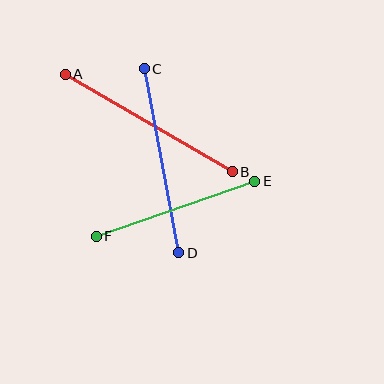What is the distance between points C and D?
The distance is approximately 188 pixels.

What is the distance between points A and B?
The distance is approximately 193 pixels.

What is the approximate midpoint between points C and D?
The midpoint is at approximately (161, 161) pixels.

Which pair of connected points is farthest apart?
Points A and B are farthest apart.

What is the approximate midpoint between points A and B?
The midpoint is at approximately (149, 123) pixels.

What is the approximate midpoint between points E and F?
The midpoint is at approximately (175, 209) pixels.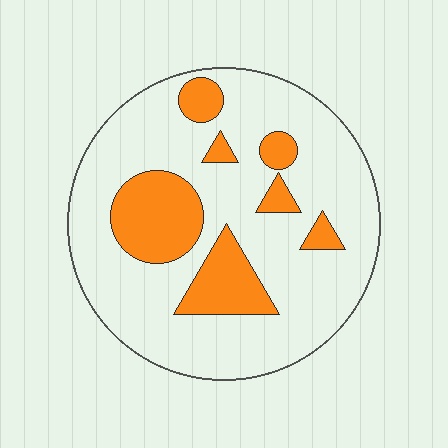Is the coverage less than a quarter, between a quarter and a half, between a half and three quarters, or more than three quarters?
Less than a quarter.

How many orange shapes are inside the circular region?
7.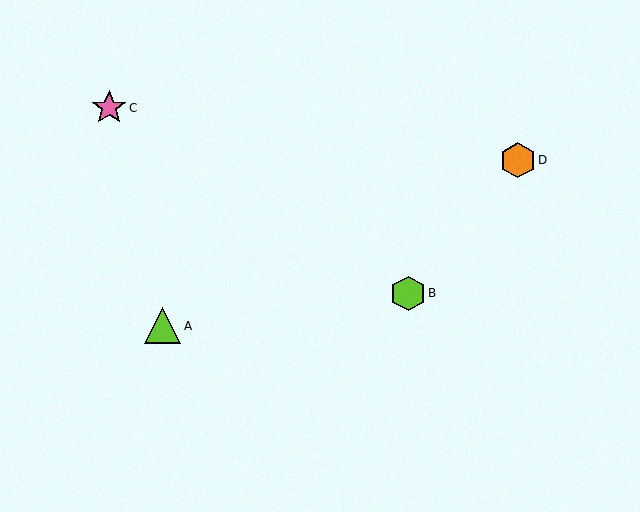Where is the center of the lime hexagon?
The center of the lime hexagon is at (408, 294).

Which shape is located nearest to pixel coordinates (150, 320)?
The lime triangle (labeled A) at (162, 326) is nearest to that location.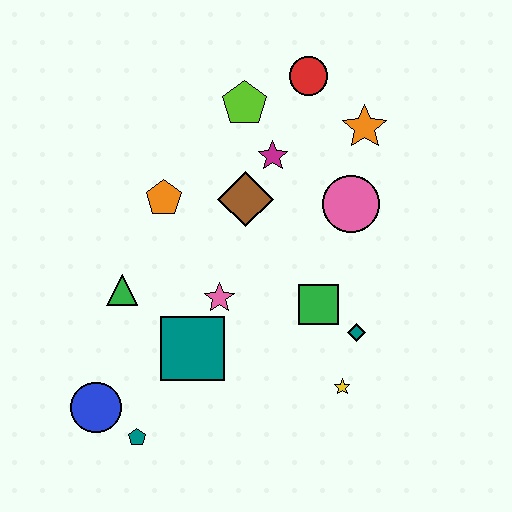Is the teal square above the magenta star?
No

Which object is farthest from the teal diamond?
The blue circle is farthest from the teal diamond.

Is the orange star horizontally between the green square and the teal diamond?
No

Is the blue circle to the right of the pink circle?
No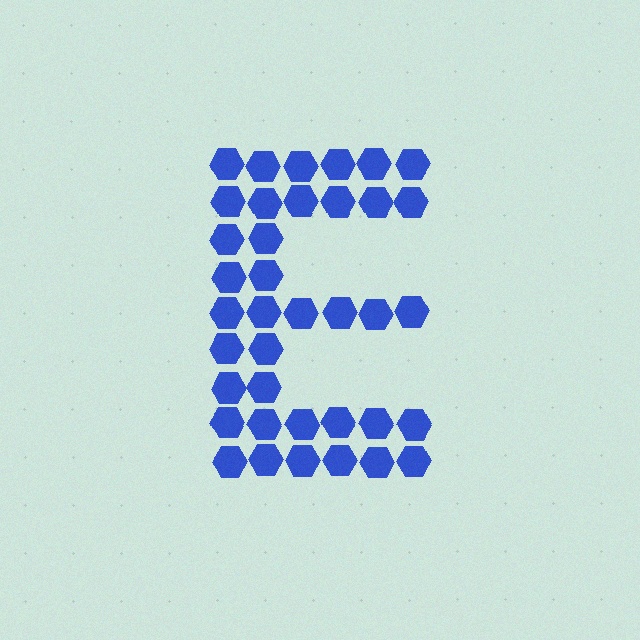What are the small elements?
The small elements are hexagons.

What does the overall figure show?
The overall figure shows the letter E.